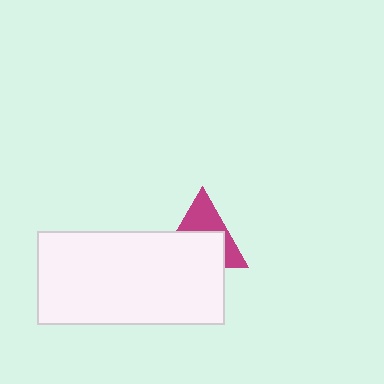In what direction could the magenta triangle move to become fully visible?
The magenta triangle could move up. That would shift it out from behind the white rectangle entirely.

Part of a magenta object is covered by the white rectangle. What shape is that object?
It is a triangle.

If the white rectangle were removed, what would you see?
You would see the complete magenta triangle.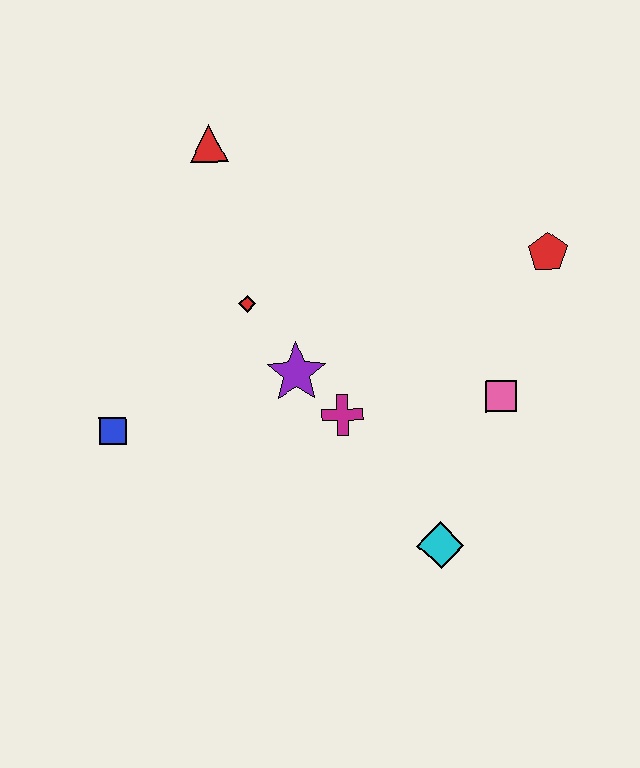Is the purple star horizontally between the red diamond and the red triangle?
No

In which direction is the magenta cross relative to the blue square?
The magenta cross is to the right of the blue square.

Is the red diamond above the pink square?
Yes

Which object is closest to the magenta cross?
The purple star is closest to the magenta cross.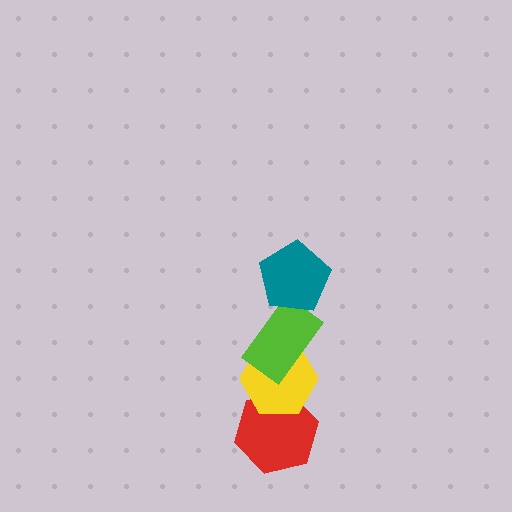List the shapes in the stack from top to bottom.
From top to bottom: the teal pentagon, the lime rectangle, the yellow hexagon, the red hexagon.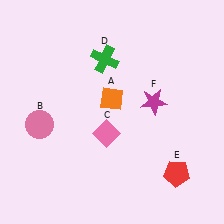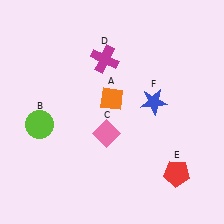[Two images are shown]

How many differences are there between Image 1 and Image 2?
There are 3 differences between the two images.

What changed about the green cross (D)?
In Image 1, D is green. In Image 2, it changed to magenta.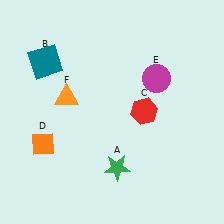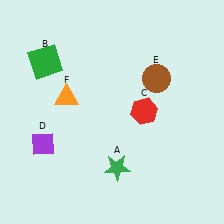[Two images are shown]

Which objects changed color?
B changed from teal to green. D changed from orange to purple. E changed from magenta to brown.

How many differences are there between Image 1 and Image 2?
There are 3 differences between the two images.